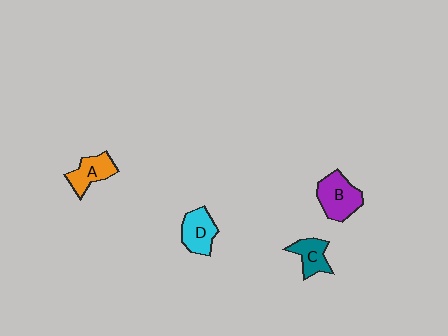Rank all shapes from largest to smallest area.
From largest to smallest: B (purple), D (cyan), A (orange), C (teal).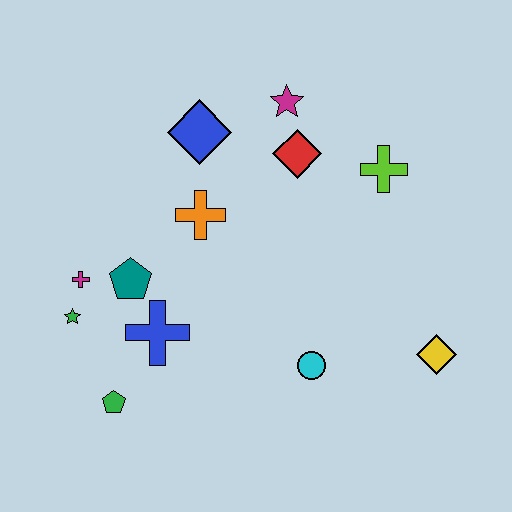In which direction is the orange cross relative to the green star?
The orange cross is to the right of the green star.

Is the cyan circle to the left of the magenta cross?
No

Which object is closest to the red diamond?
The magenta star is closest to the red diamond.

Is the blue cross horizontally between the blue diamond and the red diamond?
No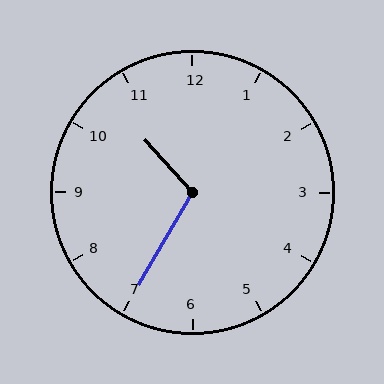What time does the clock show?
10:35.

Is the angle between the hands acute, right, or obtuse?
It is obtuse.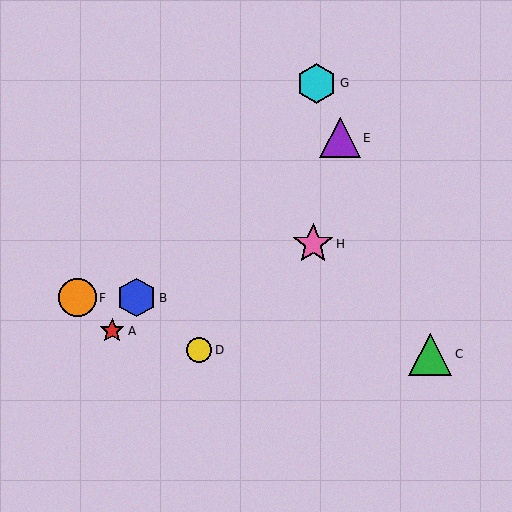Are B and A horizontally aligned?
No, B is at y≈298 and A is at y≈331.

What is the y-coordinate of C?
Object C is at y≈354.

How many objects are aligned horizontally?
2 objects (B, F) are aligned horizontally.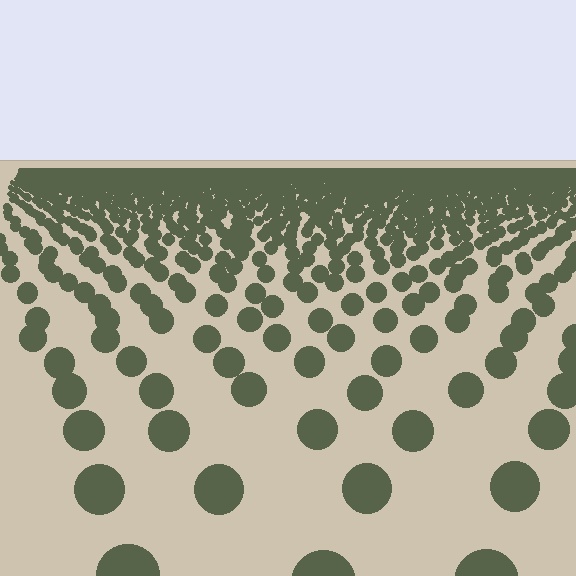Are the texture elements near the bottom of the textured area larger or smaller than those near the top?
Larger. Near the bottom, elements are closer to the viewer and appear at a bigger on-screen size.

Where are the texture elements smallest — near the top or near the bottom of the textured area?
Near the top.